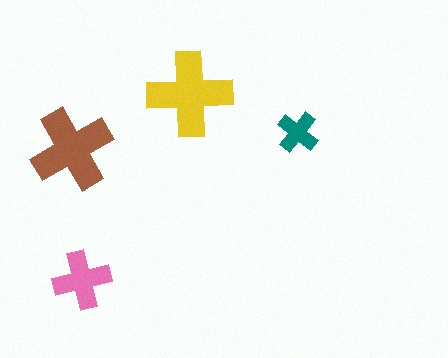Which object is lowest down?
The pink cross is bottommost.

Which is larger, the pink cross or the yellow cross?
The yellow one.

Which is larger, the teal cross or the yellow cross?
The yellow one.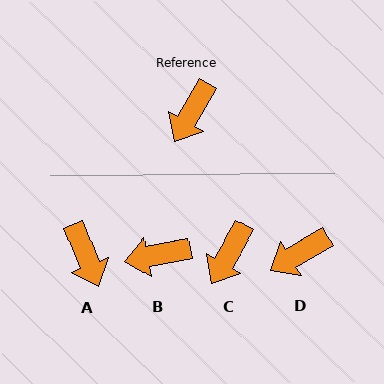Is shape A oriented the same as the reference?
No, it is off by about 52 degrees.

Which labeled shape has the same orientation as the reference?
C.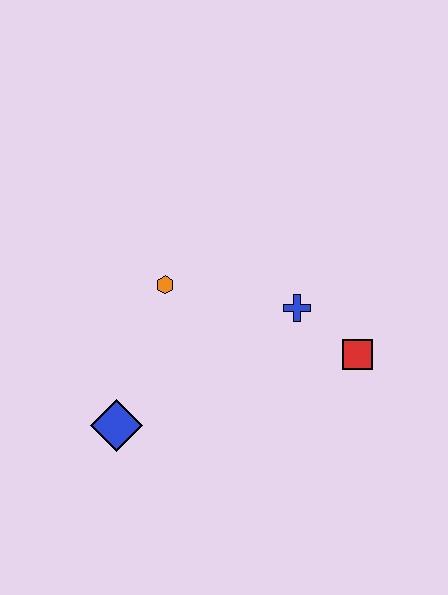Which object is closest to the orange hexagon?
The blue cross is closest to the orange hexagon.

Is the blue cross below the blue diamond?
No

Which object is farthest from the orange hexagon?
The red square is farthest from the orange hexagon.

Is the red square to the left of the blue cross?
No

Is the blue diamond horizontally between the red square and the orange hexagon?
No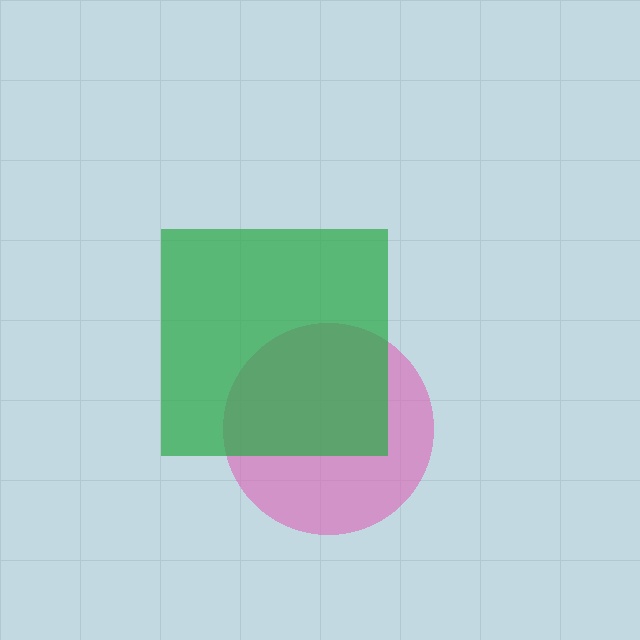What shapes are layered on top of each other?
The layered shapes are: a pink circle, a green square.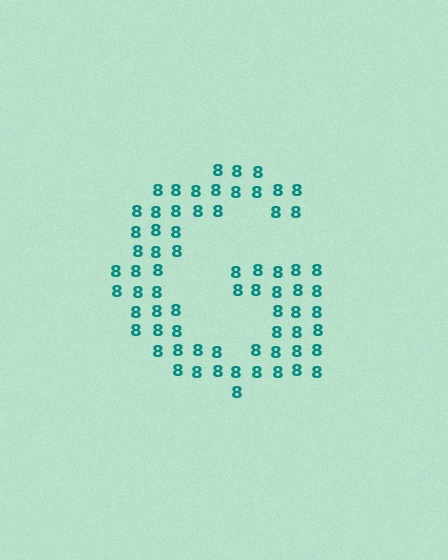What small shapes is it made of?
It is made of small digit 8's.